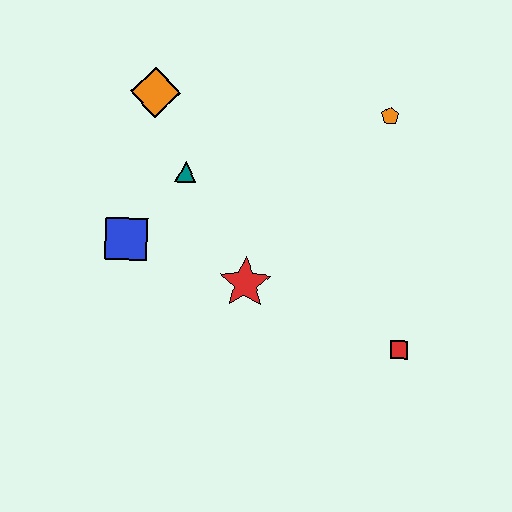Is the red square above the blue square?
No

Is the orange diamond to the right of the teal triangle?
No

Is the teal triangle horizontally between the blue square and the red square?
Yes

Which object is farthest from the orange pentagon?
The blue square is farthest from the orange pentagon.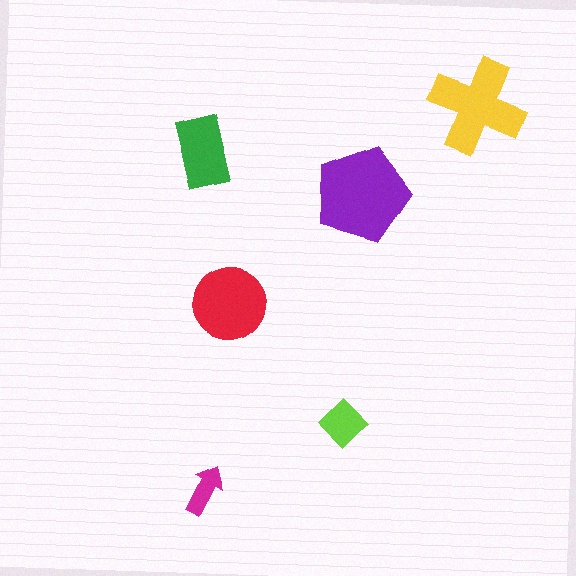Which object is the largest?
The purple pentagon.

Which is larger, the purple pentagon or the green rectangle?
The purple pentagon.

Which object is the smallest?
The magenta arrow.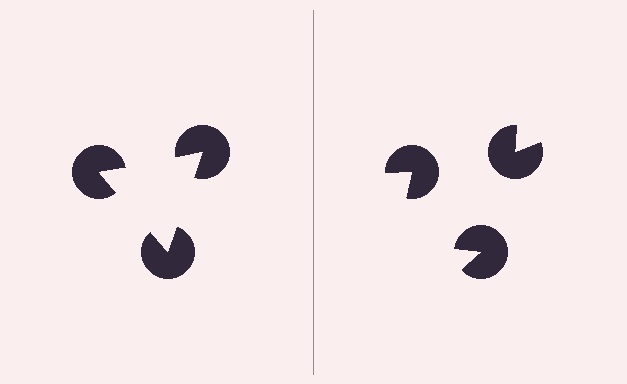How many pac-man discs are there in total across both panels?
6 — 3 on each side.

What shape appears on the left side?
An illusory triangle.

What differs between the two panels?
The pac-man discs are positioned identically on both sides; only the wedge orientations differ. On the left they align to a triangle; on the right they are misaligned.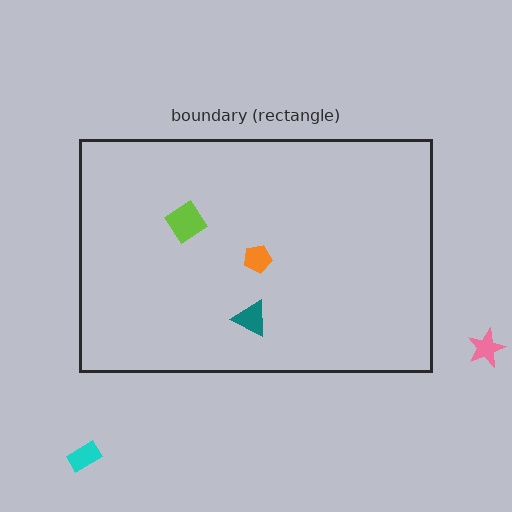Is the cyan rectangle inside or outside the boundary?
Outside.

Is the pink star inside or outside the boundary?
Outside.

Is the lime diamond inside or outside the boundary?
Inside.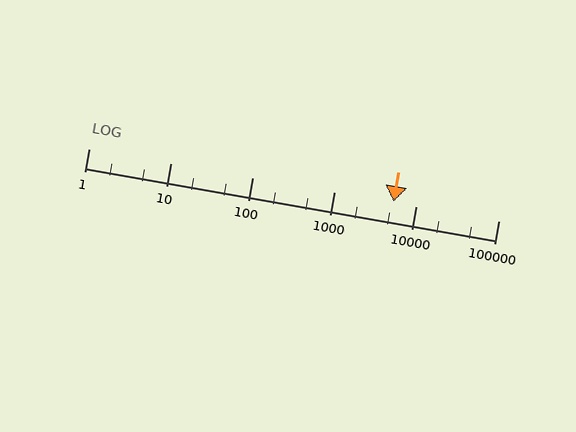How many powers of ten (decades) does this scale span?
The scale spans 5 decades, from 1 to 100000.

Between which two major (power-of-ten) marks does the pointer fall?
The pointer is between 1000 and 10000.